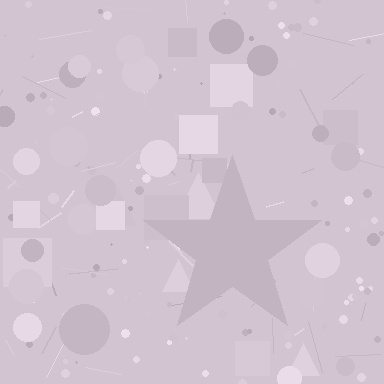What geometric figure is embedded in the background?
A star is embedded in the background.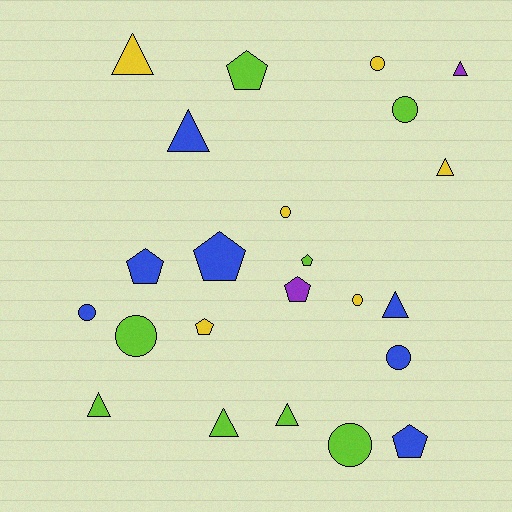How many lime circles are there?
There are 3 lime circles.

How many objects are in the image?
There are 23 objects.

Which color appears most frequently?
Lime, with 8 objects.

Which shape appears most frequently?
Circle, with 8 objects.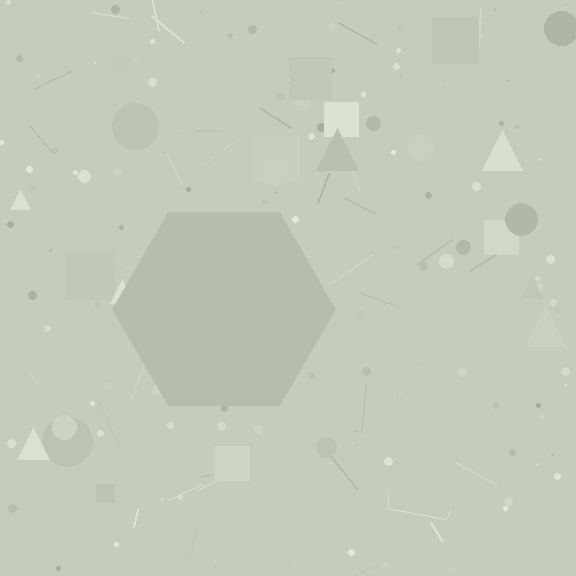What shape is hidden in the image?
A hexagon is hidden in the image.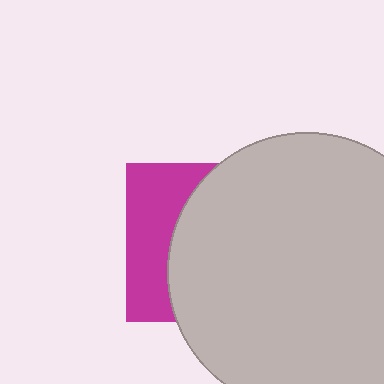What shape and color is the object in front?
The object in front is a light gray circle.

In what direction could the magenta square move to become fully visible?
The magenta square could move left. That would shift it out from behind the light gray circle entirely.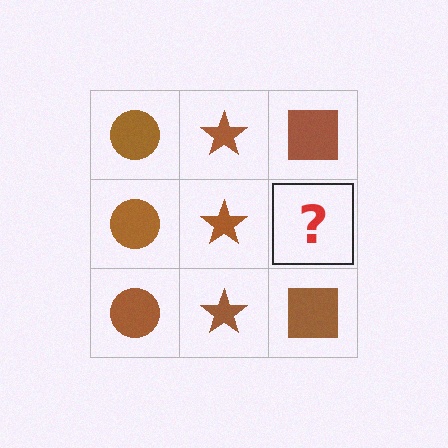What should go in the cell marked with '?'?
The missing cell should contain a brown square.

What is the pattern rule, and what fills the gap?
The rule is that each column has a consistent shape. The gap should be filled with a brown square.